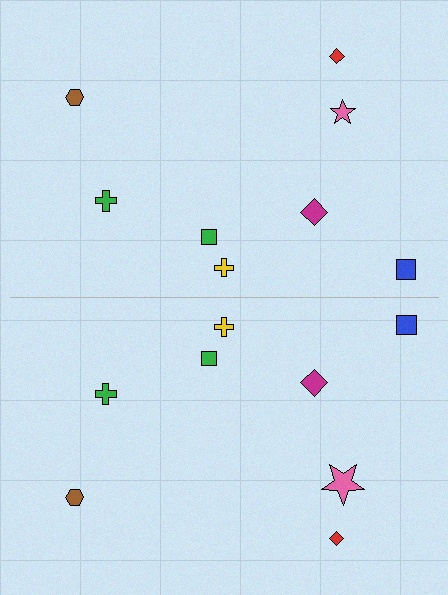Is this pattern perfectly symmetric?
No, the pattern is not perfectly symmetric. The pink star on the bottom side has a different size than its mirror counterpart.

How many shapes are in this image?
There are 16 shapes in this image.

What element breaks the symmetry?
The pink star on the bottom side has a different size than its mirror counterpart.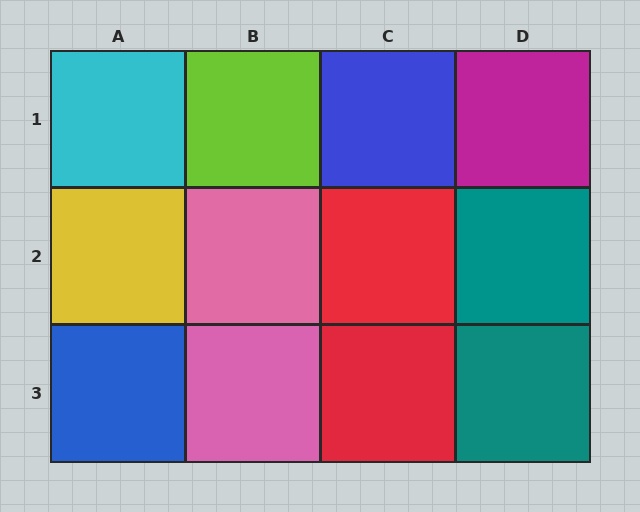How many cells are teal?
2 cells are teal.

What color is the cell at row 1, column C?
Blue.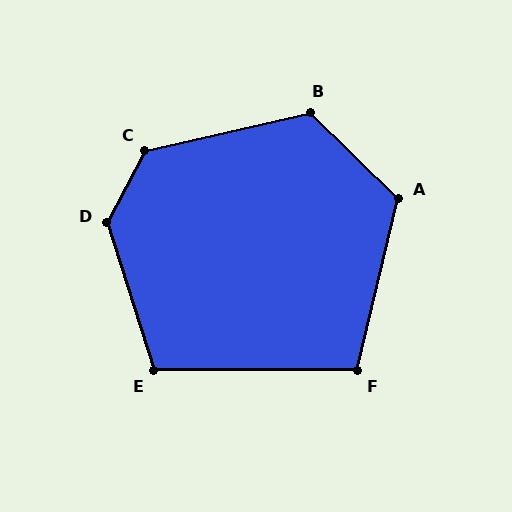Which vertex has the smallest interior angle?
F, at approximately 103 degrees.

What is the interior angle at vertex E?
Approximately 108 degrees (obtuse).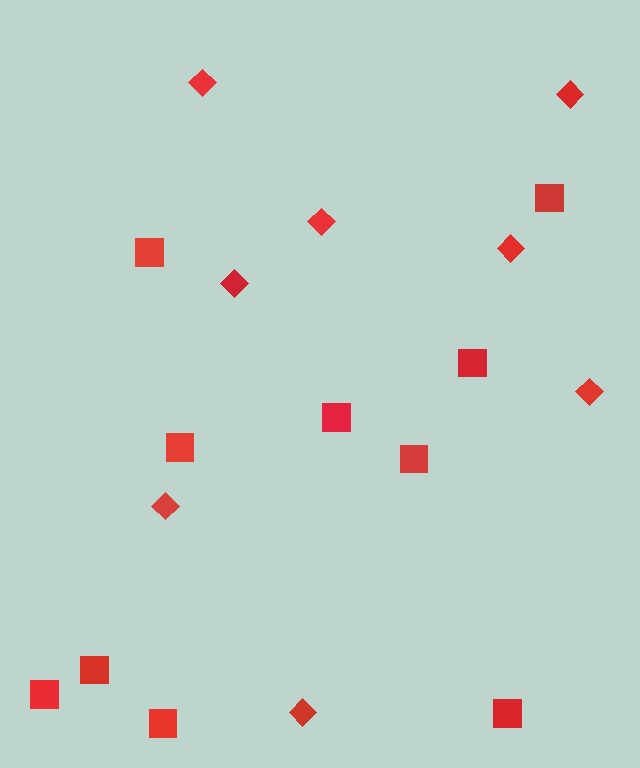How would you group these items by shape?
There are 2 groups: one group of squares (10) and one group of diamonds (8).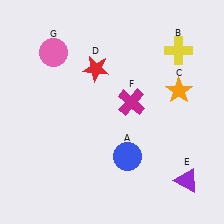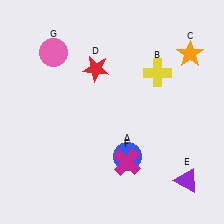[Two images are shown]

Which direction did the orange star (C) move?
The orange star (C) moved up.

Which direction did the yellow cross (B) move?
The yellow cross (B) moved down.